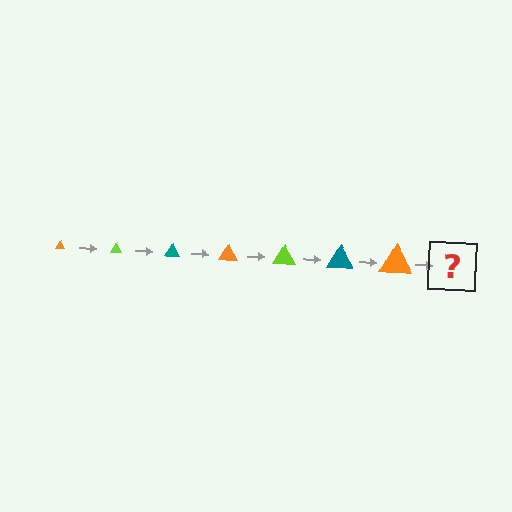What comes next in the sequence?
The next element should be a lime triangle, larger than the previous one.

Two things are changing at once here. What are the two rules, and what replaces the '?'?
The two rules are that the triangle grows larger each step and the color cycles through orange, lime, and teal. The '?' should be a lime triangle, larger than the previous one.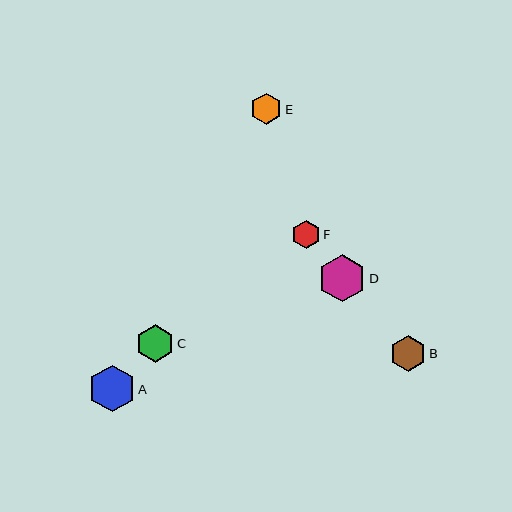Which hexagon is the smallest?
Hexagon F is the smallest with a size of approximately 28 pixels.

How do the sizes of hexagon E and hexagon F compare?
Hexagon E and hexagon F are approximately the same size.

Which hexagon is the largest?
Hexagon D is the largest with a size of approximately 47 pixels.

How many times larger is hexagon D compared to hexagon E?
Hexagon D is approximately 1.5 times the size of hexagon E.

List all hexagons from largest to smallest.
From largest to smallest: D, A, C, B, E, F.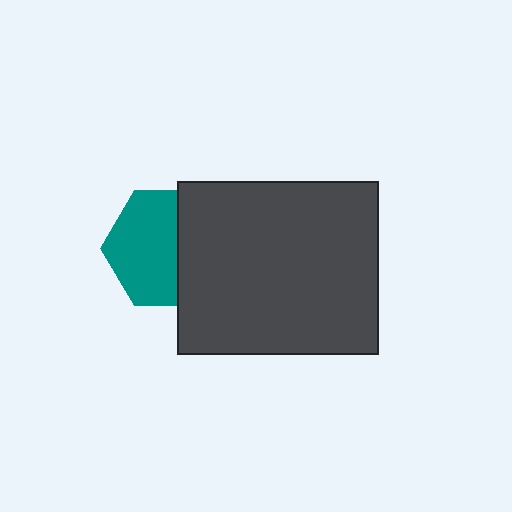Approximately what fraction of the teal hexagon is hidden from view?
Roughly 40% of the teal hexagon is hidden behind the dark gray rectangle.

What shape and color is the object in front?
The object in front is a dark gray rectangle.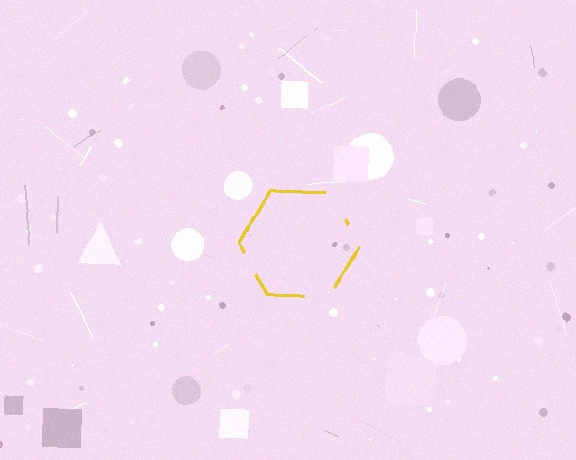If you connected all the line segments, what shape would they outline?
They would outline a hexagon.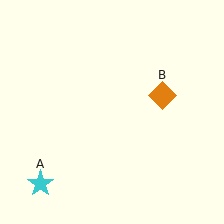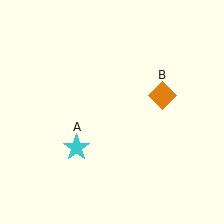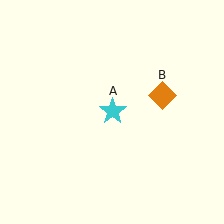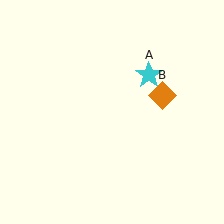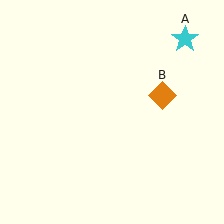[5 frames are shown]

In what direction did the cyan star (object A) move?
The cyan star (object A) moved up and to the right.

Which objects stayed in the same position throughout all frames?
Orange diamond (object B) remained stationary.